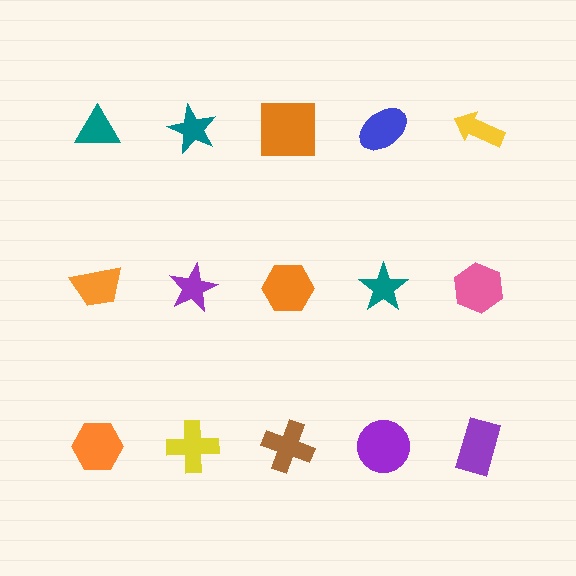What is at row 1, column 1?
A teal triangle.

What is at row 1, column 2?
A teal star.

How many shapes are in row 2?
5 shapes.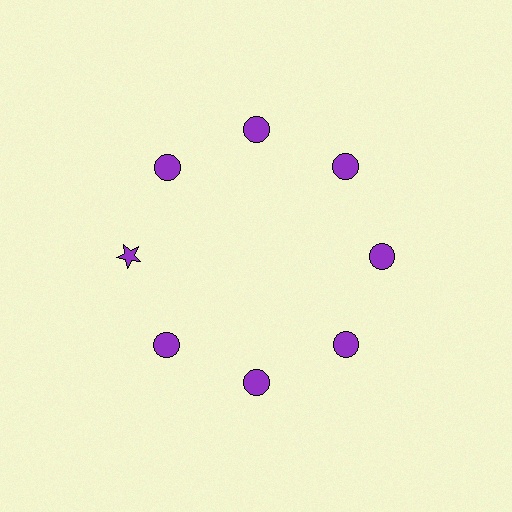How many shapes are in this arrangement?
There are 8 shapes arranged in a ring pattern.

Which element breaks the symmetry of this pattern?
The purple star at roughly the 9 o'clock position breaks the symmetry. All other shapes are purple circles.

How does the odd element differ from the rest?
It has a different shape: star instead of circle.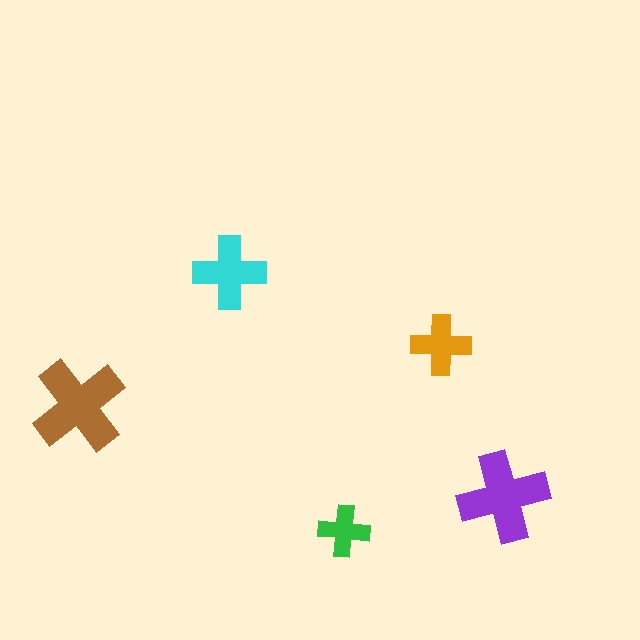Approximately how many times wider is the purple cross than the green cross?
About 2 times wider.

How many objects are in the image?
There are 5 objects in the image.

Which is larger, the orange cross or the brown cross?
The brown one.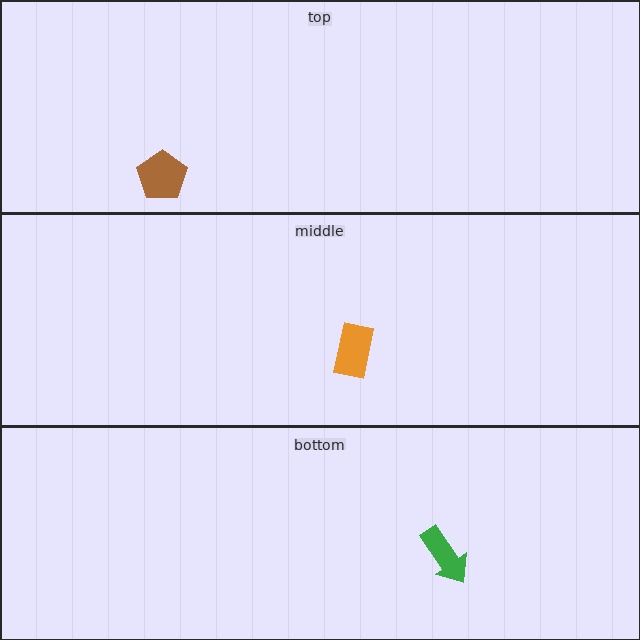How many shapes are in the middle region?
1.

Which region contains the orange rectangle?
The middle region.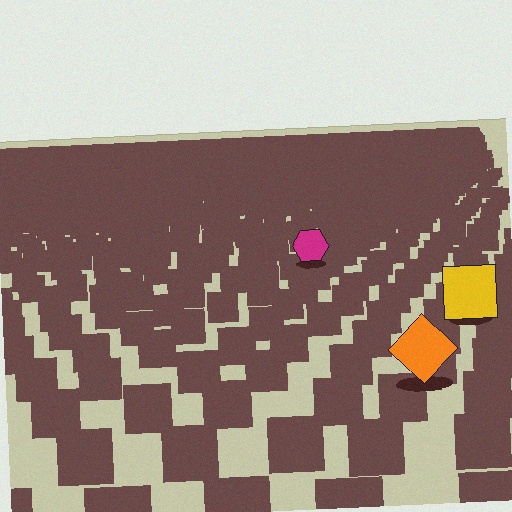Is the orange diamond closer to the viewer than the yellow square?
Yes. The orange diamond is closer — you can tell from the texture gradient: the ground texture is coarser near it.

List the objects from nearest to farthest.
From nearest to farthest: the orange diamond, the yellow square, the magenta hexagon.